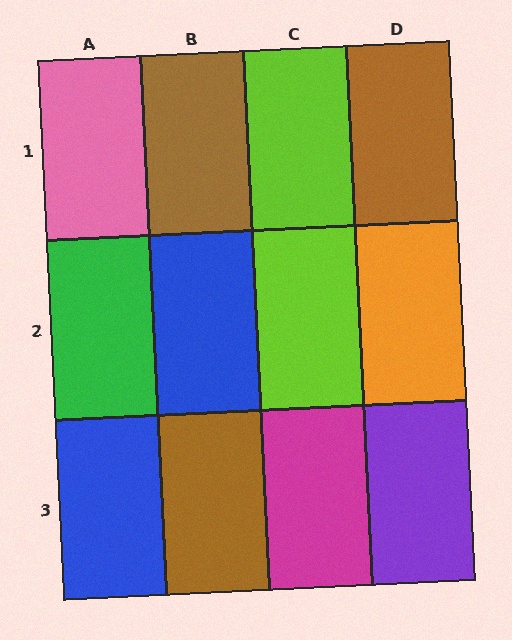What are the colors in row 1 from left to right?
Pink, brown, lime, brown.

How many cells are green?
1 cell is green.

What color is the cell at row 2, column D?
Orange.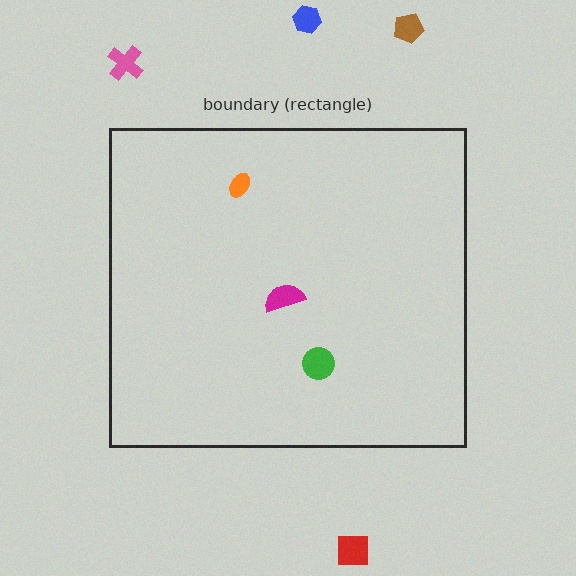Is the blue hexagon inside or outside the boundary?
Outside.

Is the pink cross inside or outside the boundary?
Outside.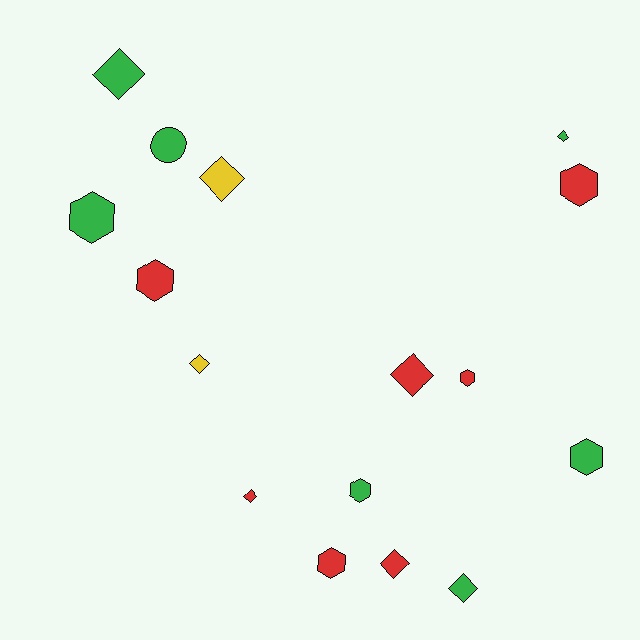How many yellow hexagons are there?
There are no yellow hexagons.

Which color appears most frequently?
Green, with 7 objects.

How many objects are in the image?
There are 16 objects.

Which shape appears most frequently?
Diamond, with 8 objects.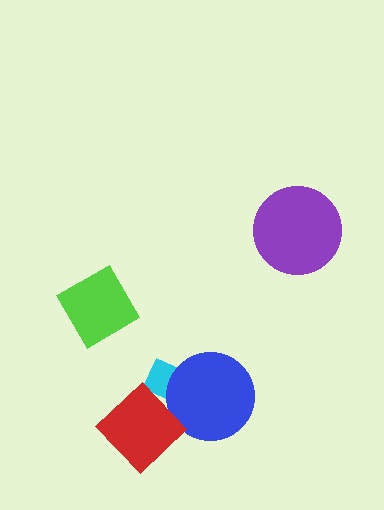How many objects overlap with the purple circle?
0 objects overlap with the purple circle.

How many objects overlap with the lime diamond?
0 objects overlap with the lime diamond.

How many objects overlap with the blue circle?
1 object overlaps with the blue circle.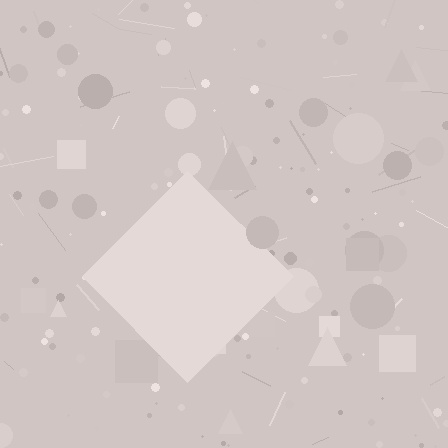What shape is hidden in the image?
A diamond is hidden in the image.